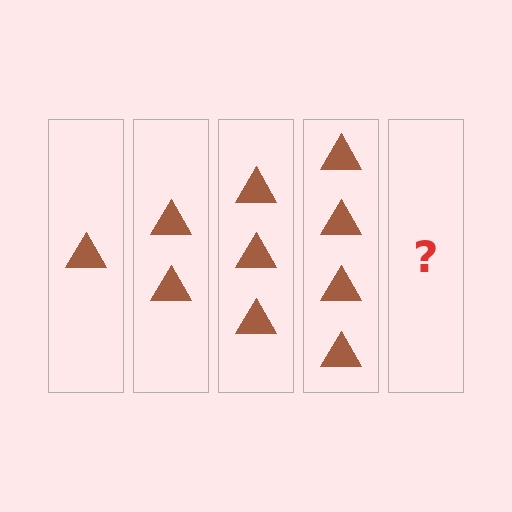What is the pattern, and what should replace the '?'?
The pattern is that each step adds one more triangle. The '?' should be 5 triangles.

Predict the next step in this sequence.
The next step is 5 triangles.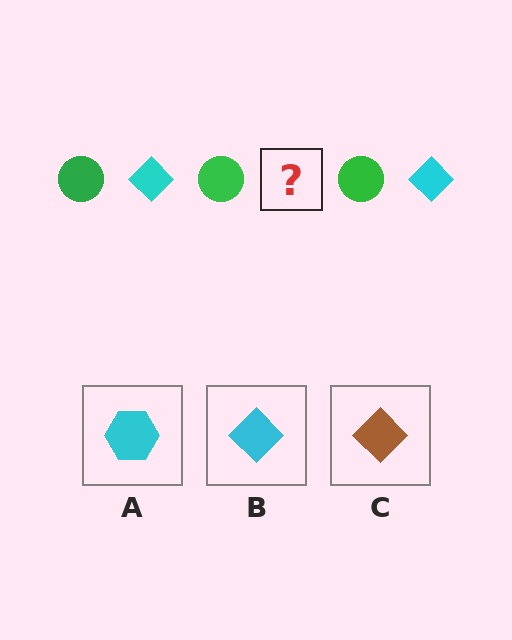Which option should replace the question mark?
Option B.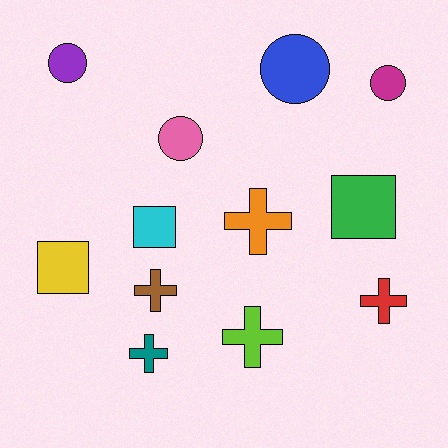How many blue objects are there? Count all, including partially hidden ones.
There is 1 blue object.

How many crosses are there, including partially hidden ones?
There are 5 crosses.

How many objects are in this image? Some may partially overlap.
There are 12 objects.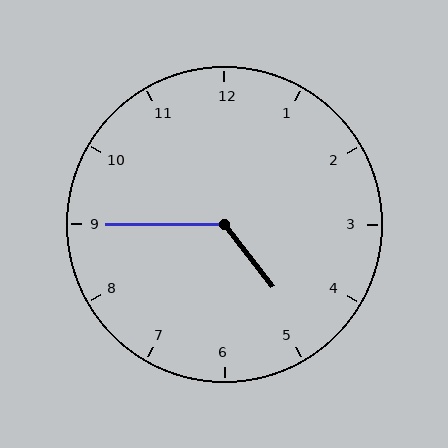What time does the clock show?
4:45.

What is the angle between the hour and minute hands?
Approximately 128 degrees.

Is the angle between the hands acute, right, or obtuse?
It is obtuse.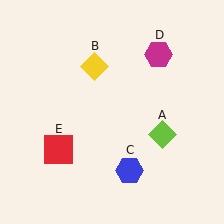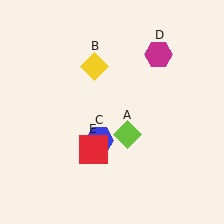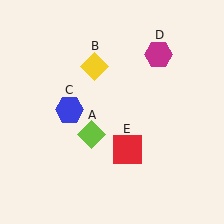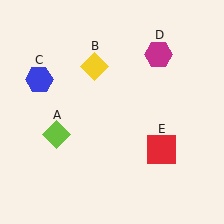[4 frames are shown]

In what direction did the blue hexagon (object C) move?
The blue hexagon (object C) moved up and to the left.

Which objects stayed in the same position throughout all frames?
Yellow diamond (object B) and magenta hexagon (object D) remained stationary.